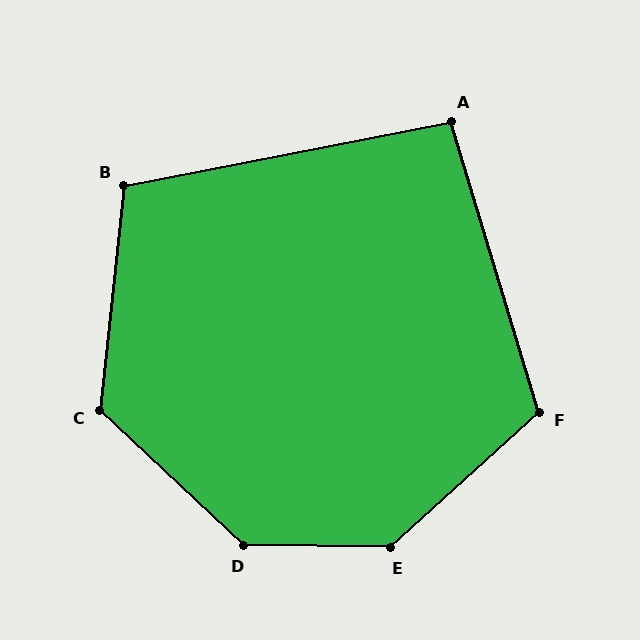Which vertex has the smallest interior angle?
A, at approximately 96 degrees.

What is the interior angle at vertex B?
Approximately 107 degrees (obtuse).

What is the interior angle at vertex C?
Approximately 127 degrees (obtuse).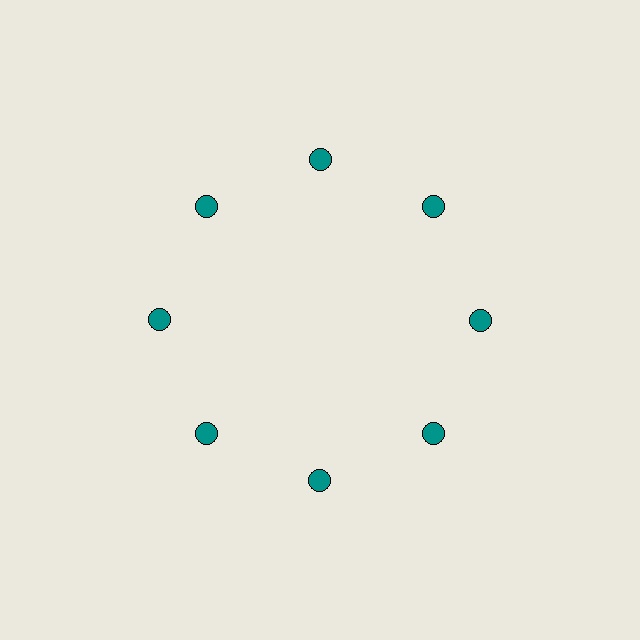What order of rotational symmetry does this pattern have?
This pattern has 8-fold rotational symmetry.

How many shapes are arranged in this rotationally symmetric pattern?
There are 8 shapes, arranged in 8 groups of 1.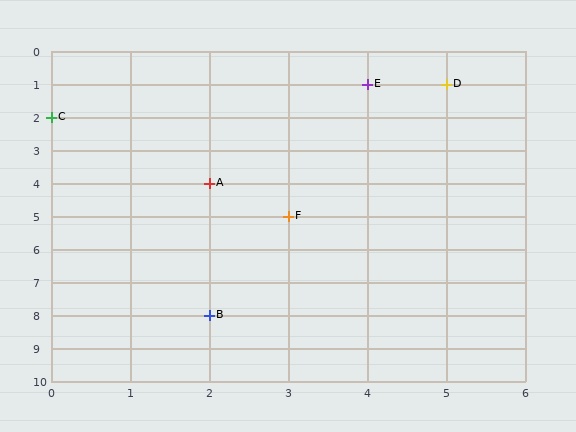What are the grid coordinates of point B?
Point B is at grid coordinates (2, 8).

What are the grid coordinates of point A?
Point A is at grid coordinates (2, 4).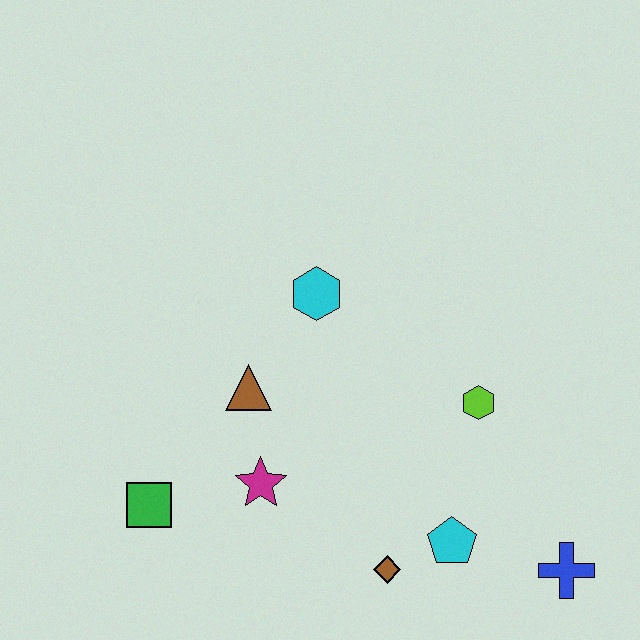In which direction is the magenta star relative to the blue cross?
The magenta star is to the left of the blue cross.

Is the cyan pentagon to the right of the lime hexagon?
No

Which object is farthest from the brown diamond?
The cyan hexagon is farthest from the brown diamond.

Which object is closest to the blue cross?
The cyan pentagon is closest to the blue cross.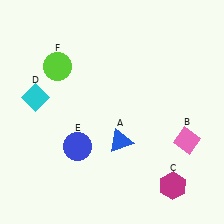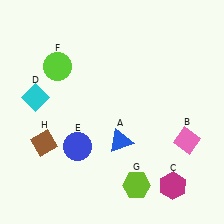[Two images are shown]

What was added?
A lime hexagon (G), a brown diamond (H) were added in Image 2.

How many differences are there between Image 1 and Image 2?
There are 2 differences between the two images.